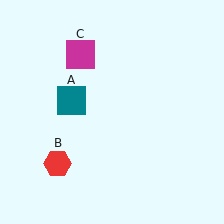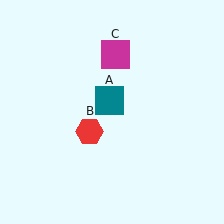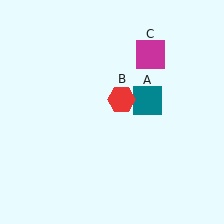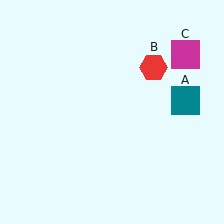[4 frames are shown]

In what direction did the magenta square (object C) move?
The magenta square (object C) moved right.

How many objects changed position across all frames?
3 objects changed position: teal square (object A), red hexagon (object B), magenta square (object C).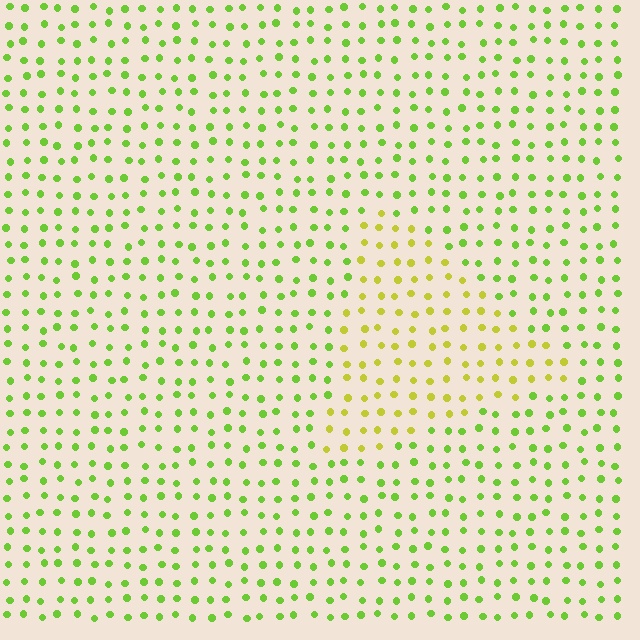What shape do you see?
I see a triangle.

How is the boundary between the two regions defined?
The boundary is defined purely by a slight shift in hue (about 34 degrees). Spacing, size, and orientation are identical on both sides.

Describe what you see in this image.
The image is filled with small lime elements in a uniform arrangement. A triangle-shaped region is visible where the elements are tinted to a slightly different hue, forming a subtle color boundary.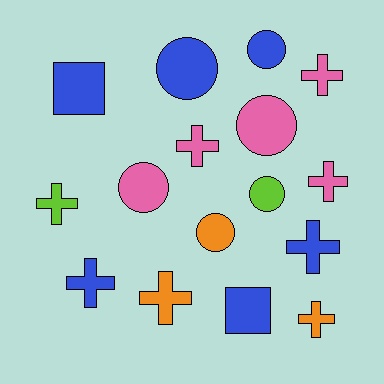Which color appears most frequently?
Blue, with 6 objects.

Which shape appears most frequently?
Cross, with 8 objects.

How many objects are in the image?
There are 16 objects.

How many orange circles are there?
There is 1 orange circle.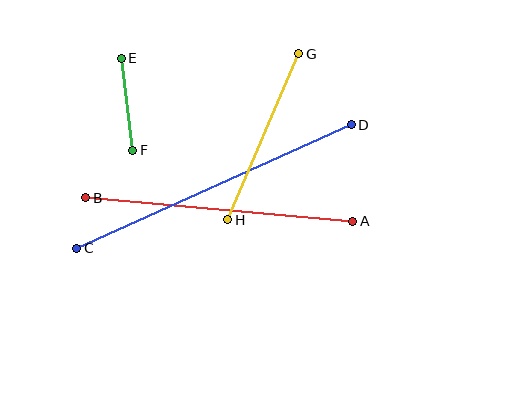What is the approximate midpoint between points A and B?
The midpoint is at approximately (219, 210) pixels.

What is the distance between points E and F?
The distance is approximately 93 pixels.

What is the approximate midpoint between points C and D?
The midpoint is at approximately (214, 186) pixels.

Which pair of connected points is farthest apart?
Points C and D are farthest apart.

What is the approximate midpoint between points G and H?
The midpoint is at approximately (263, 137) pixels.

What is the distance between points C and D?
The distance is approximately 301 pixels.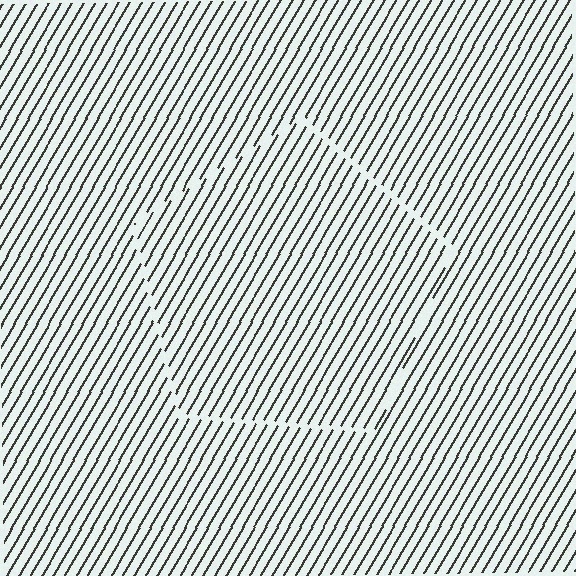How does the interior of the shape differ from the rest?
The interior of the shape contains the same grating, shifted by half a period — the contour is defined by the phase discontinuity where line-ends from the inner and outer gratings abut.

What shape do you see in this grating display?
An illusory pentagon. The interior of the shape contains the same grating, shifted by half a period — the contour is defined by the phase discontinuity where line-ends from the inner and outer gratings abut.